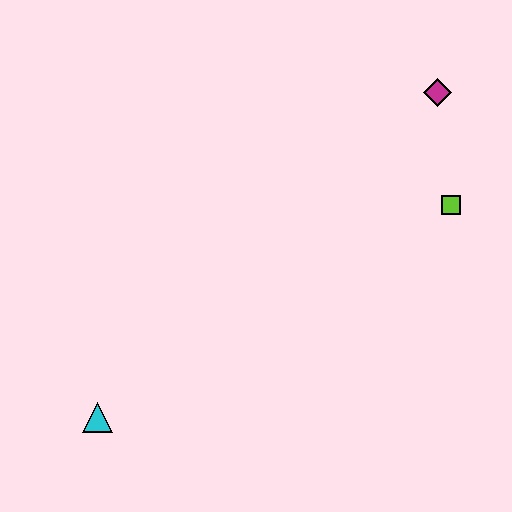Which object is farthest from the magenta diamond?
The cyan triangle is farthest from the magenta diamond.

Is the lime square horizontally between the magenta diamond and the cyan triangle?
No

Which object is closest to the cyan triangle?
The lime square is closest to the cyan triangle.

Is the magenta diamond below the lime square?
No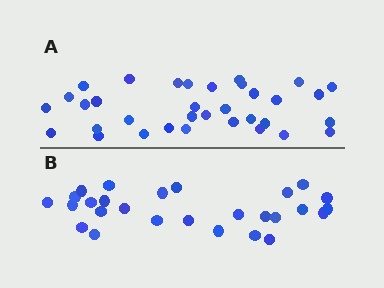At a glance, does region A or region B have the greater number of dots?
Region A (the top region) has more dots.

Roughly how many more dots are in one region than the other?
Region A has roughly 8 or so more dots than region B.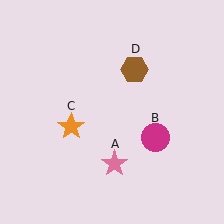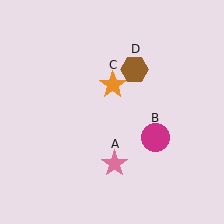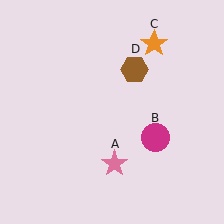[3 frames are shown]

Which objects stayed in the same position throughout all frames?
Pink star (object A) and magenta circle (object B) and brown hexagon (object D) remained stationary.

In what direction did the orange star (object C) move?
The orange star (object C) moved up and to the right.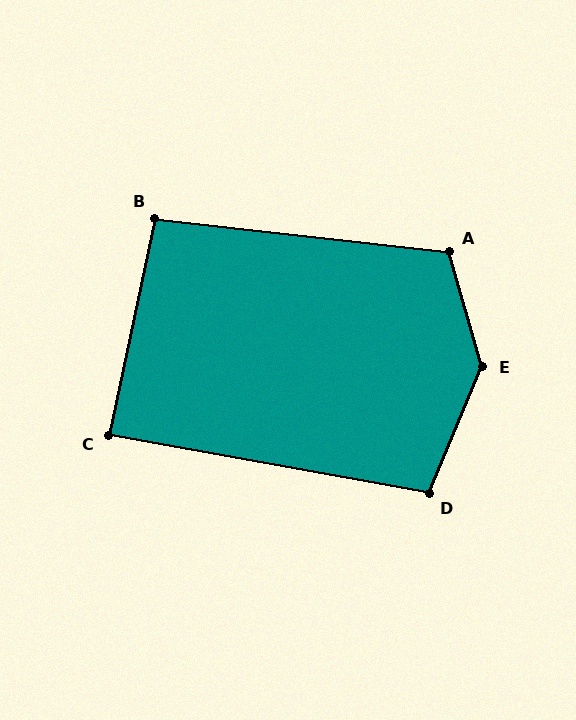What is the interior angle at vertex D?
Approximately 103 degrees (obtuse).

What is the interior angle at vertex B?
Approximately 95 degrees (obtuse).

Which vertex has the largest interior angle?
E, at approximately 141 degrees.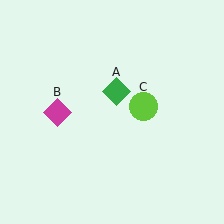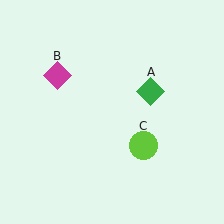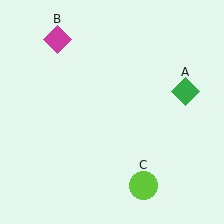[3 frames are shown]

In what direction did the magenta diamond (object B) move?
The magenta diamond (object B) moved up.